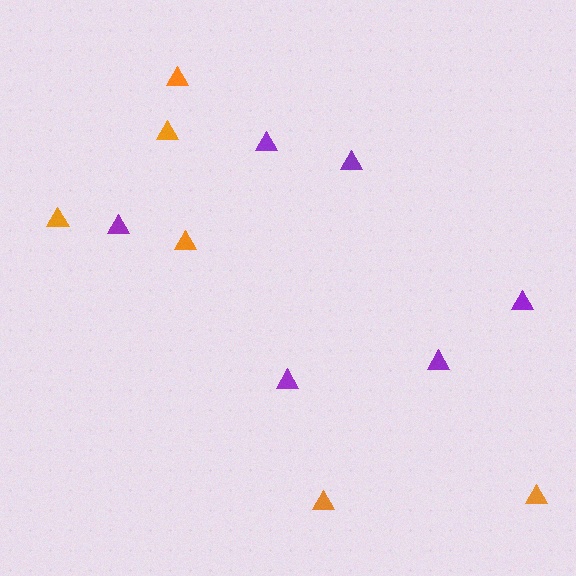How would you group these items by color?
There are 2 groups: one group of orange triangles (6) and one group of purple triangles (6).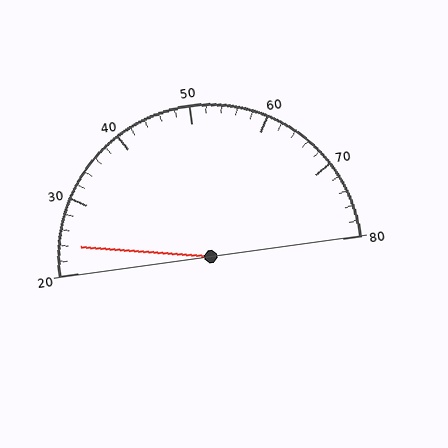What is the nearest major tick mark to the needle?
The nearest major tick mark is 20.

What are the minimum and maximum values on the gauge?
The gauge ranges from 20 to 80.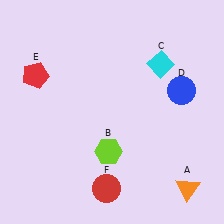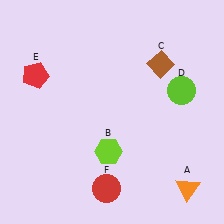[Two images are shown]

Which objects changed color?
C changed from cyan to brown. D changed from blue to lime.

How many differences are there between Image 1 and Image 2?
There are 2 differences between the two images.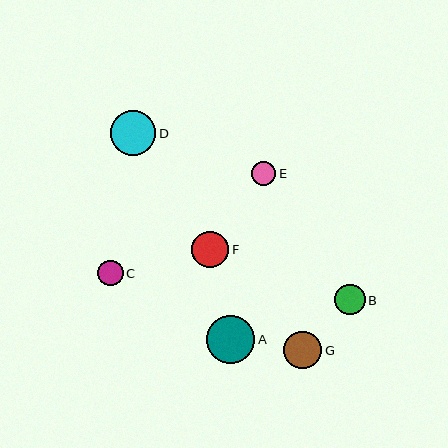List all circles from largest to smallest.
From largest to smallest: A, D, G, F, B, C, E.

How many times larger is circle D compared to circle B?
Circle D is approximately 1.5 times the size of circle B.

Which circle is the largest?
Circle A is the largest with a size of approximately 48 pixels.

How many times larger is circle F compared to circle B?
Circle F is approximately 1.2 times the size of circle B.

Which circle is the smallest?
Circle E is the smallest with a size of approximately 24 pixels.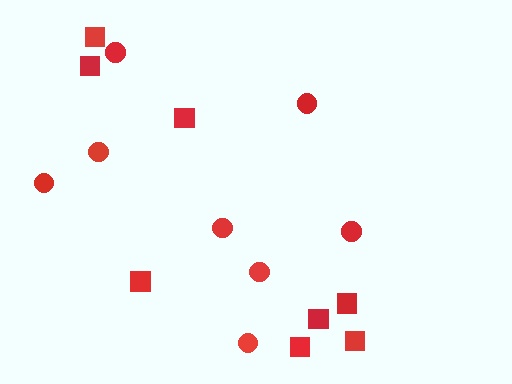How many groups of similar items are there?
There are 2 groups: one group of circles (8) and one group of squares (8).